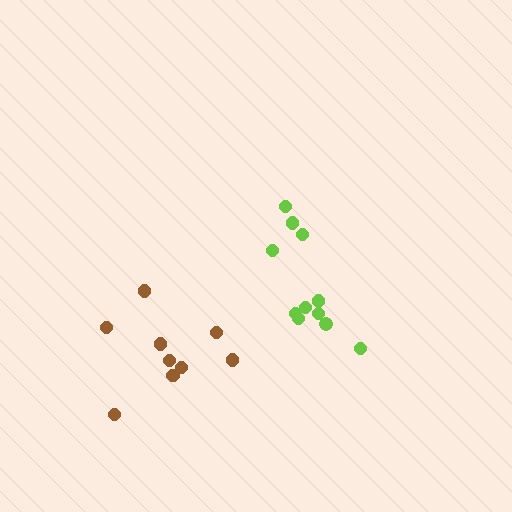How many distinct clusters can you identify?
There are 2 distinct clusters.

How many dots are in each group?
Group 1: 11 dots, Group 2: 9 dots (20 total).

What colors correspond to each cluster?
The clusters are colored: lime, brown.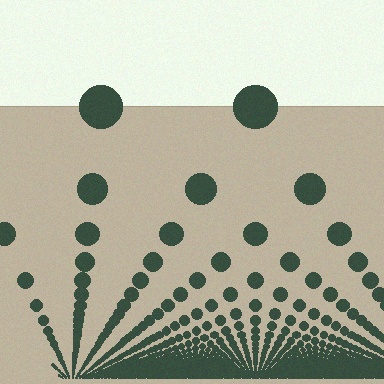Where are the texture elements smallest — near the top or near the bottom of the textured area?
Near the bottom.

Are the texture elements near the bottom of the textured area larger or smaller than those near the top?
Smaller. The gradient is inverted — elements near the bottom are smaller and denser.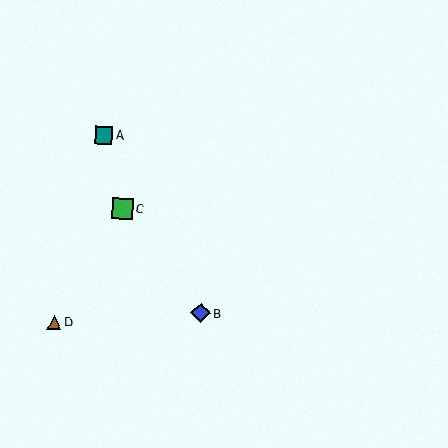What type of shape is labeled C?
Shape C is a green square.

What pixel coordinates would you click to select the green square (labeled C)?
Click at (122, 209) to select the green square C.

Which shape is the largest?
The green square (labeled C) is the largest.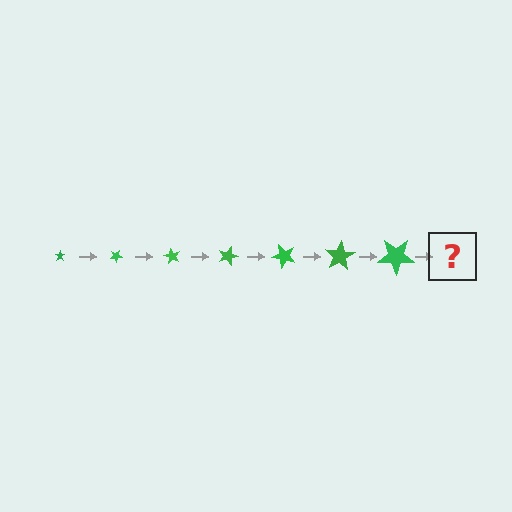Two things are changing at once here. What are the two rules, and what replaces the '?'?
The two rules are that the star grows larger each step and it rotates 30 degrees each step. The '?' should be a star, larger than the previous one and rotated 210 degrees from the start.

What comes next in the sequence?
The next element should be a star, larger than the previous one and rotated 210 degrees from the start.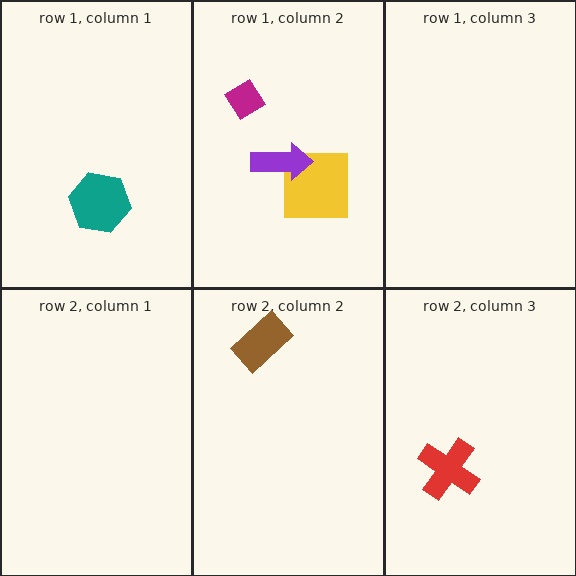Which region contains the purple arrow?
The row 1, column 2 region.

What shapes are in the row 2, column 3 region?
The red cross.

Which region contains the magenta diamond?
The row 1, column 2 region.